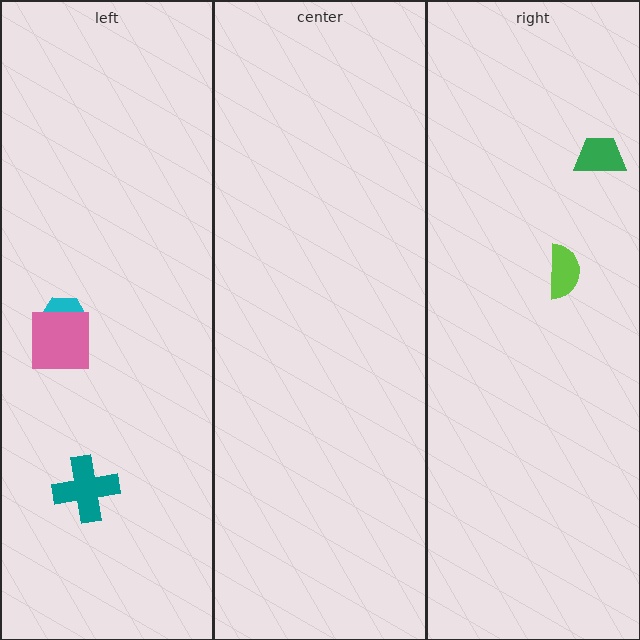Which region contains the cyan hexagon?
The left region.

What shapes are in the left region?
The cyan hexagon, the pink square, the teal cross.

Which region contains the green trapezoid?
The right region.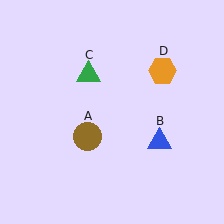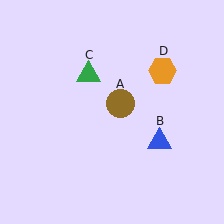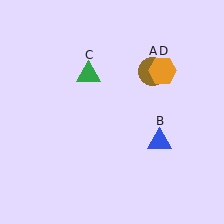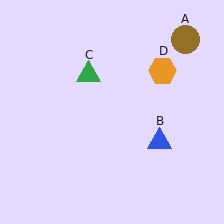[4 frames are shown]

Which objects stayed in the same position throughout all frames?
Blue triangle (object B) and green triangle (object C) and orange hexagon (object D) remained stationary.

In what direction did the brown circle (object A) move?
The brown circle (object A) moved up and to the right.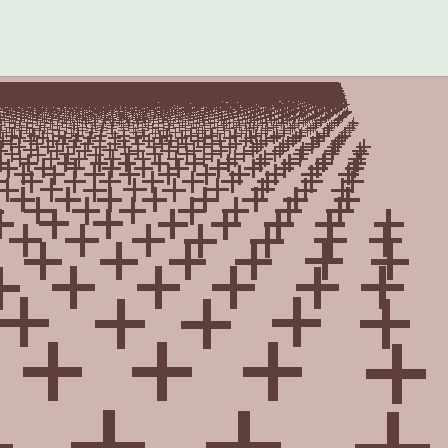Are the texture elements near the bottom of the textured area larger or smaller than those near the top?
Larger. Near the bottom, elements are closer to the viewer and appear at a bigger on-screen size.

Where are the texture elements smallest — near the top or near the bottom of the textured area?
Near the top.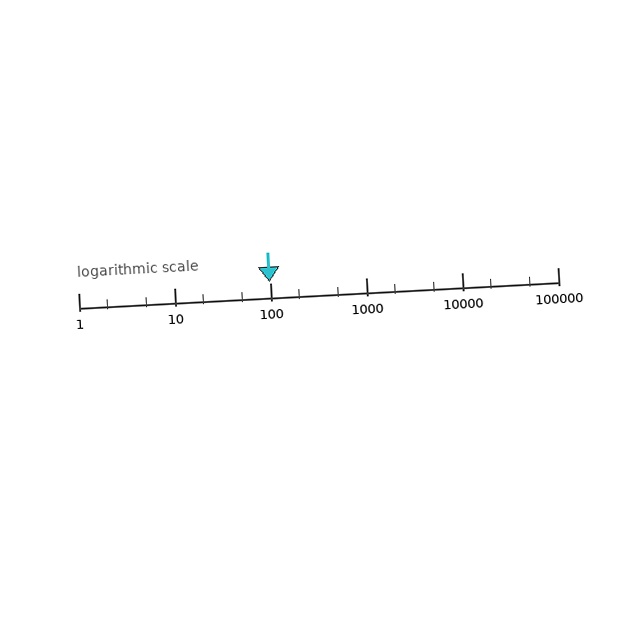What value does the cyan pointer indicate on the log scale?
The pointer indicates approximately 99.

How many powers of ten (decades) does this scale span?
The scale spans 5 decades, from 1 to 100000.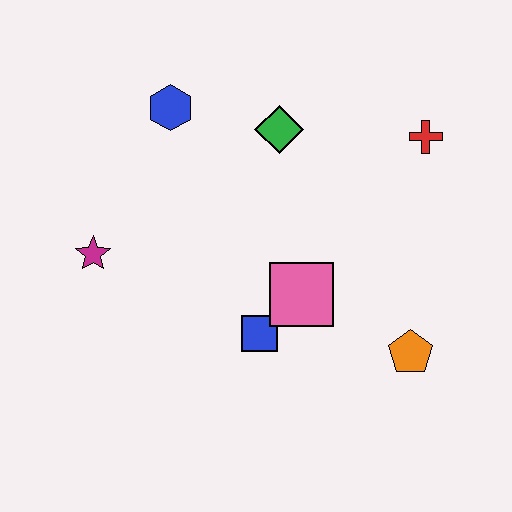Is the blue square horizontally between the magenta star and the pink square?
Yes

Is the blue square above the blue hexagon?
No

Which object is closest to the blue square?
The pink square is closest to the blue square.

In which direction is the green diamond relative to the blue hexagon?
The green diamond is to the right of the blue hexagon.